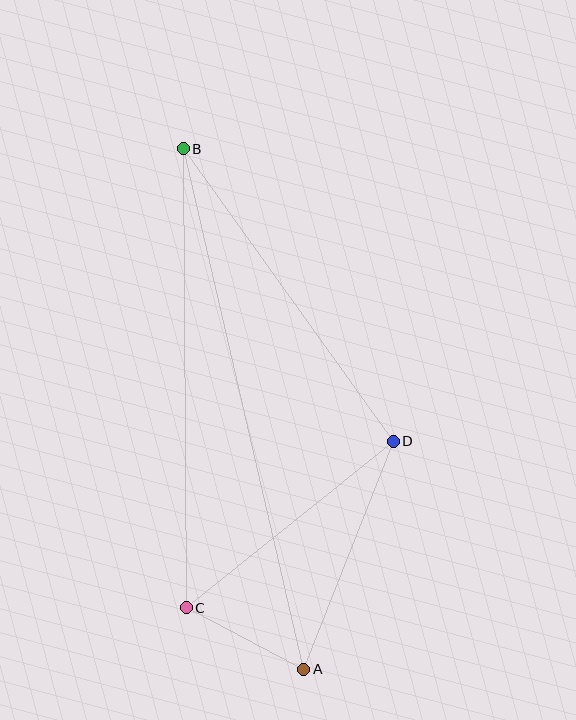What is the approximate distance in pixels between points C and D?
The distance between C and D is approximately 265 pixels.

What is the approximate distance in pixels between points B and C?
The distance between B and C is approximately 459 pixels.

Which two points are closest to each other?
Points A and C are closest to each other.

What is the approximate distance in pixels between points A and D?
The distance between A and D is approximately 245 pixels.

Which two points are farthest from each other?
Points A and B are farthest from each other.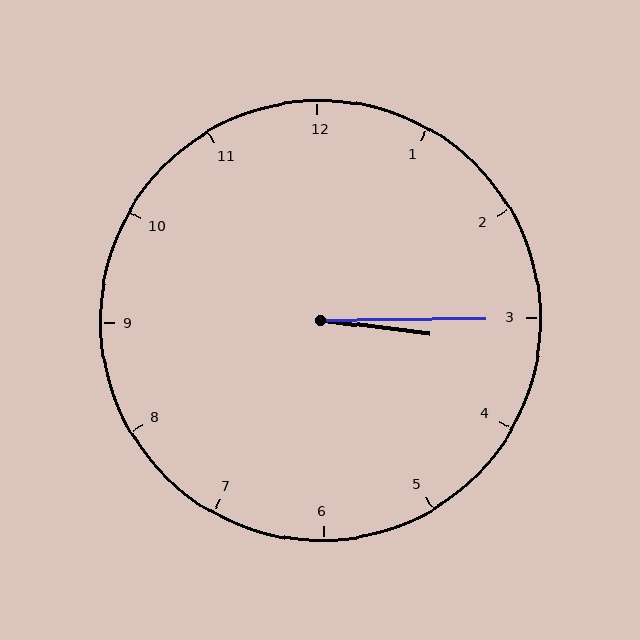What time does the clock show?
3:15.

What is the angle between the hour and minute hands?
Approximately 8 degrees.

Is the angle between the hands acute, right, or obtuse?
It is acute.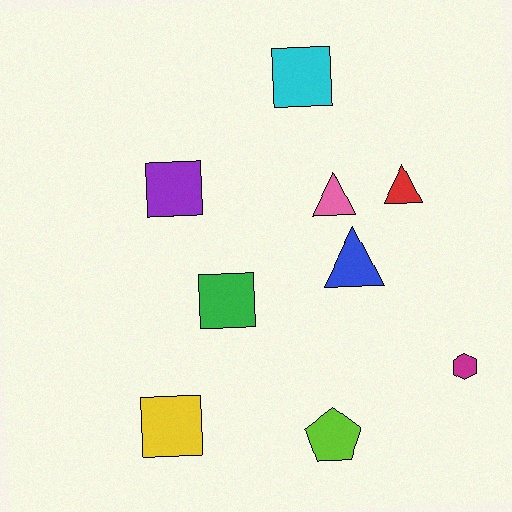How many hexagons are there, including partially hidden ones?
There is 1 hexagon.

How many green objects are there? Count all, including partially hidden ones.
There is 1 green object.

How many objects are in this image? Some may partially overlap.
There are 9 objects.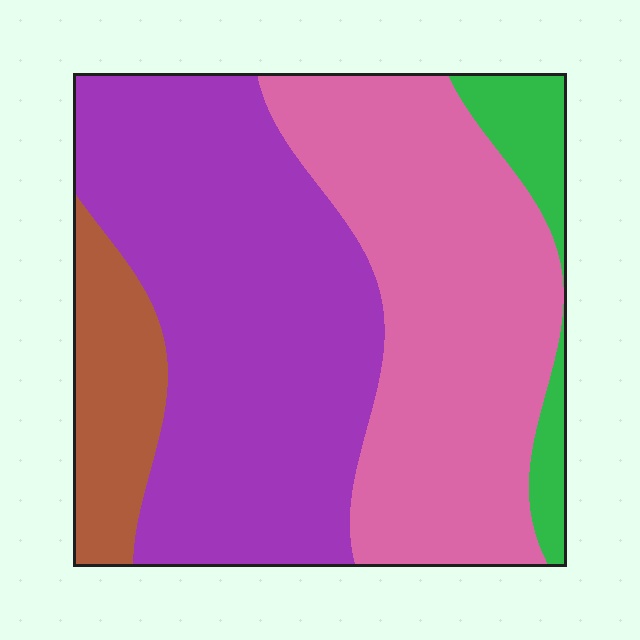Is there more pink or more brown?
Pink.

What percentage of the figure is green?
Green covers around 5% of the figure.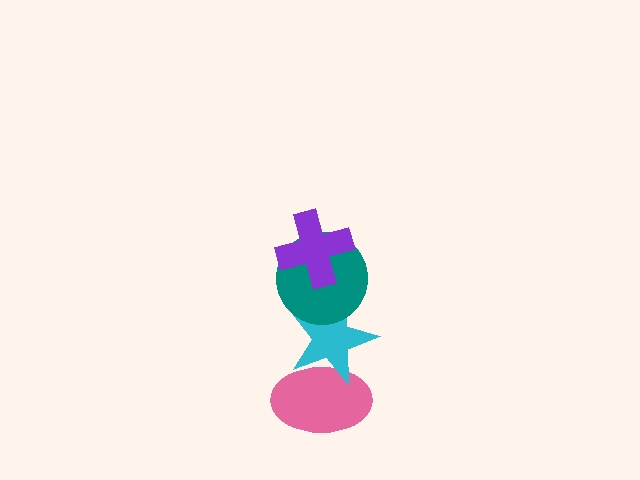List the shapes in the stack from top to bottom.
From top to bottom: the purple cross, the teal circle, the cyan star, the pink ellipse.